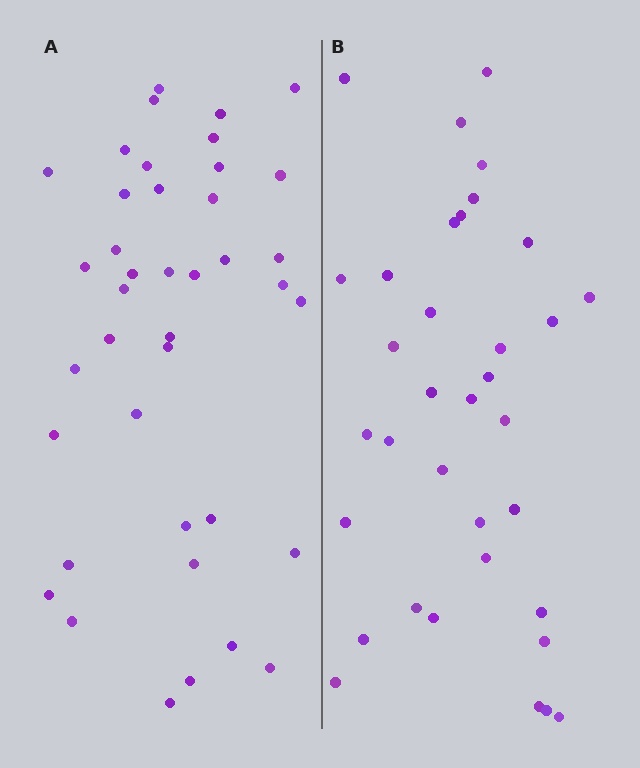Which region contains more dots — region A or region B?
Region A (the left region) has more dots.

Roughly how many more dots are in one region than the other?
Region A has about 5 more dots than region B.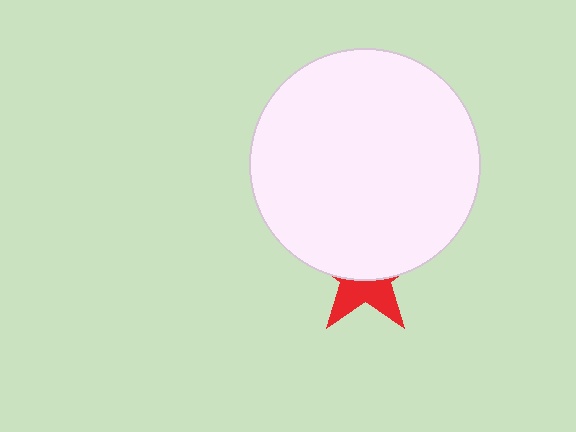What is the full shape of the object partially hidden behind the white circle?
The partially hidden object is a red star.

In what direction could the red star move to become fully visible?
The red star could move down. That would shift it out from behind the white circle entirely.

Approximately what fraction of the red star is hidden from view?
Roughly 60% of the red star is hidden behind the white circle.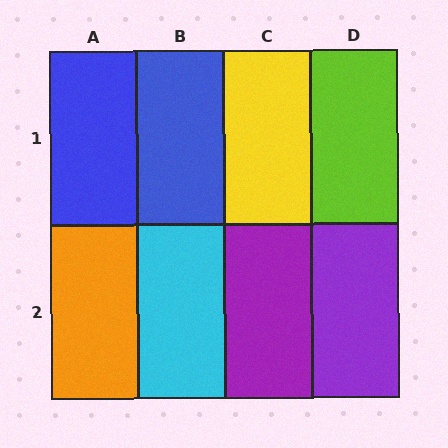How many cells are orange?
1 cell is orange.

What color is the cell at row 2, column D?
Purple.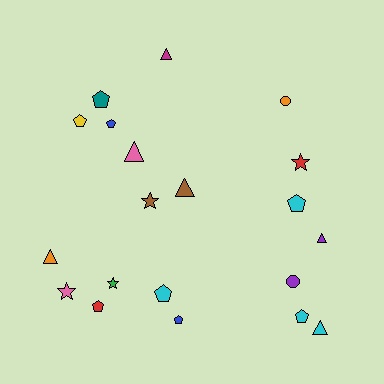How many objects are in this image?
There are 20 objects.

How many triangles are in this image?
There are 6 triangles.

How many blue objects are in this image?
There are 2 blue objects.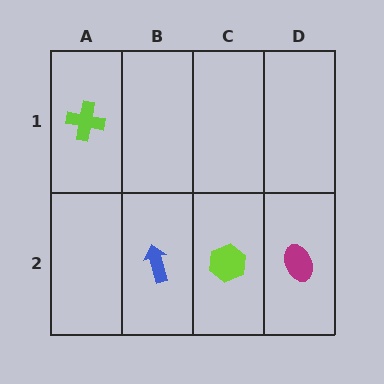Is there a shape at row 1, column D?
No, that cell is empty.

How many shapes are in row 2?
3 shapes.